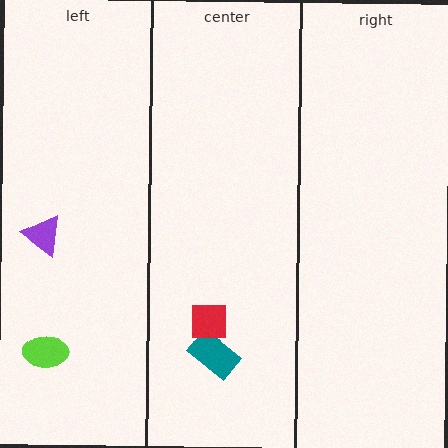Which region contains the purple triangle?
The left region.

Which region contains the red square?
The center region.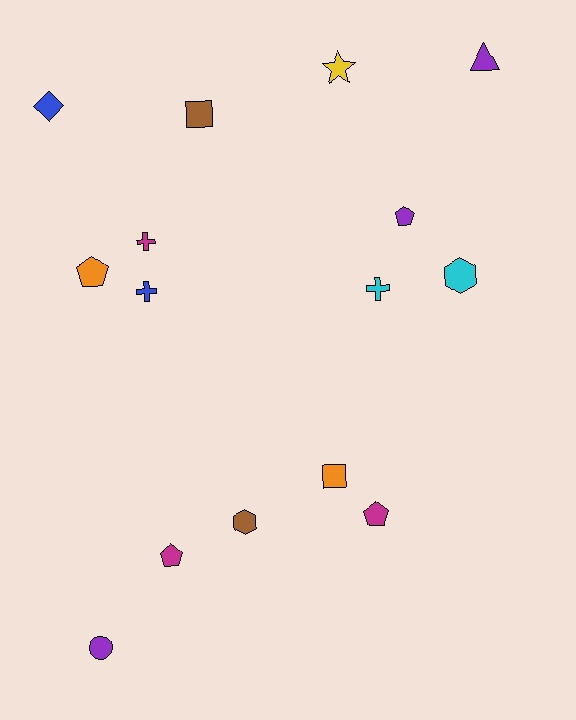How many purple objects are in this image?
There are 3 purple objects.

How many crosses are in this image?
There are 3 crosses.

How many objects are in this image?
There are 15 objects.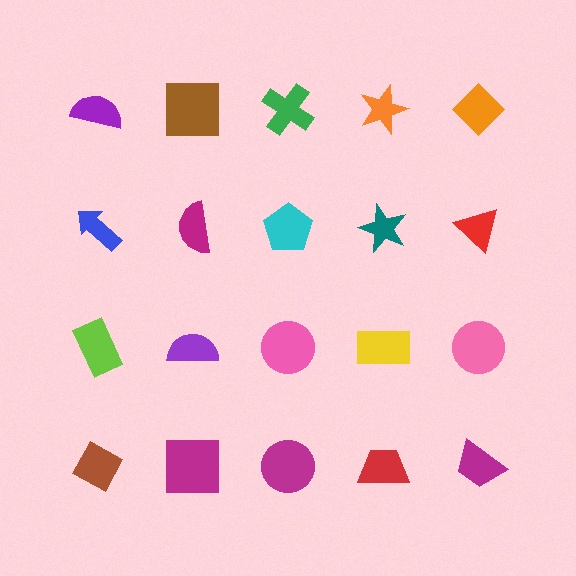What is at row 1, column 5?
An orange diamond.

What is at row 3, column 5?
A pink circle.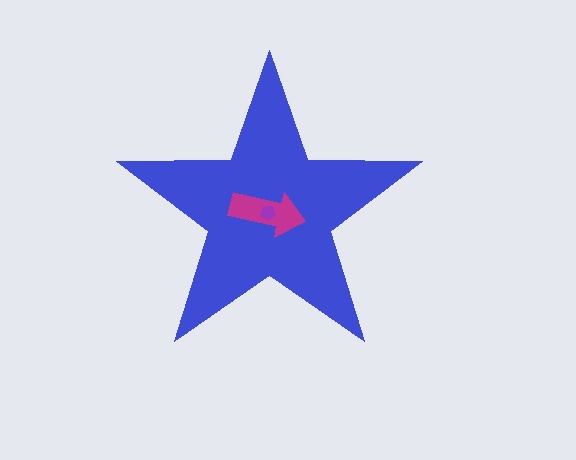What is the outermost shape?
The blue star.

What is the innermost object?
The purple pentagon.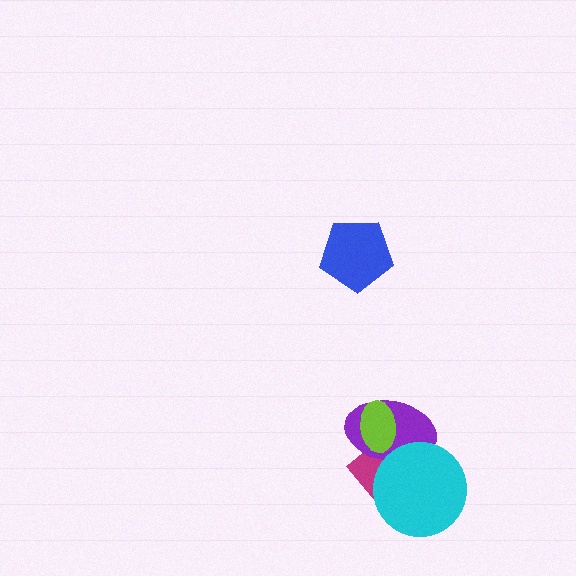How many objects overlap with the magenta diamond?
3 objects overlap with the magenta diamond.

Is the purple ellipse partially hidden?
Yes, it is partially covered by another shape.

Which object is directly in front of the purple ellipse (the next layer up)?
The cyan circle is directly in front of the purple ellipse.